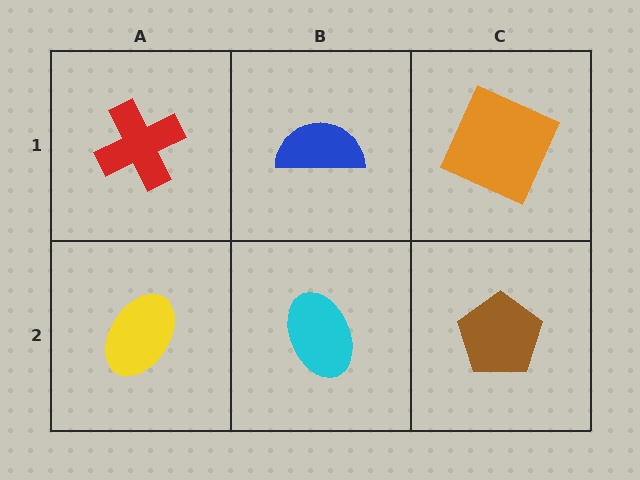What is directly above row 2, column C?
An orange square.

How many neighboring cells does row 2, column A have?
2.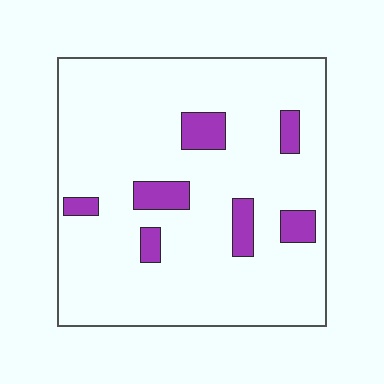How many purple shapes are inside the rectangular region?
7.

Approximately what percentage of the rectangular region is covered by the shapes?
Approximately 10%.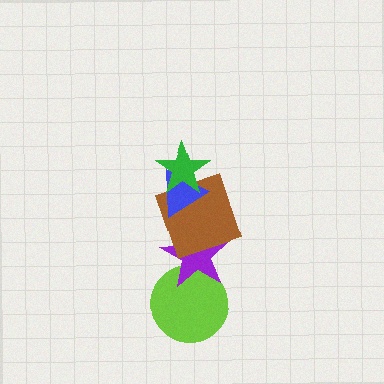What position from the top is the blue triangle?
The blue triangle is 2nd from the top.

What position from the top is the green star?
The green star is 1st from the top.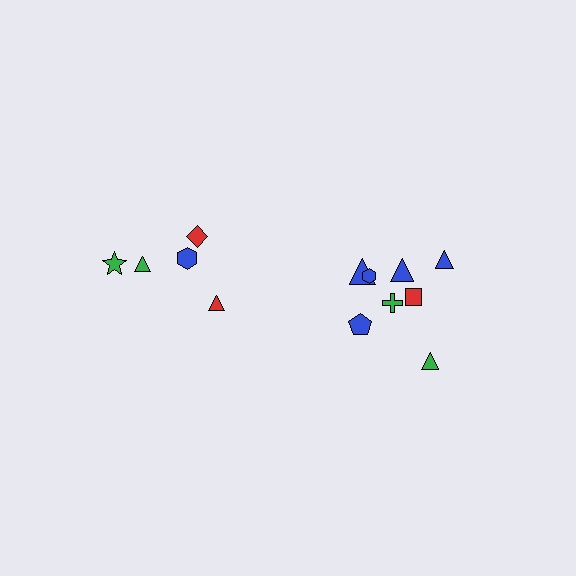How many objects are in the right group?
There are 8 objects.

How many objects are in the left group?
There are 5 objects.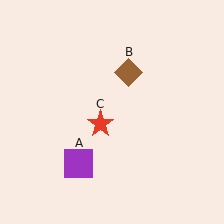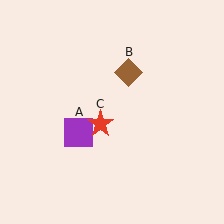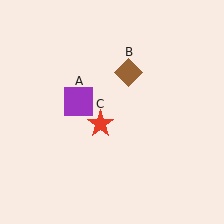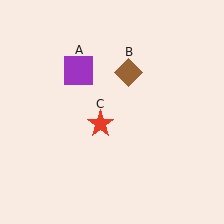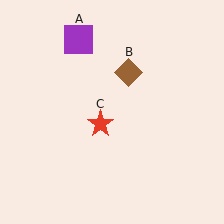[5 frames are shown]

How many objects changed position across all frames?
1 object changed position: purple square (object A).